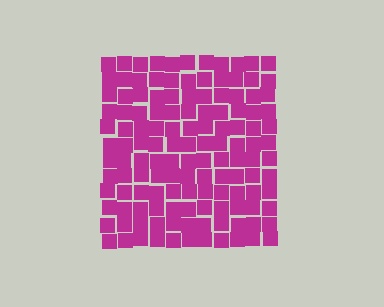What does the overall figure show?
The overall figure shows a square.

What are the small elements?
The small elements are squares.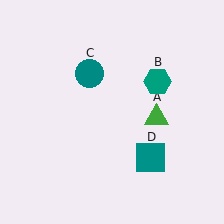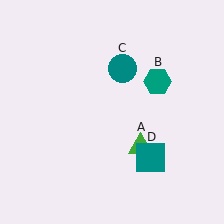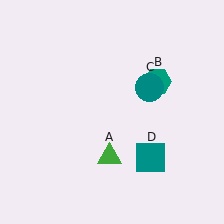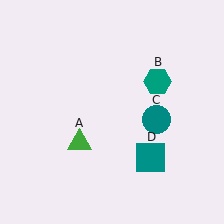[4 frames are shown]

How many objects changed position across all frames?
2 objects changed position: green triangle (object A), teal circle (object C).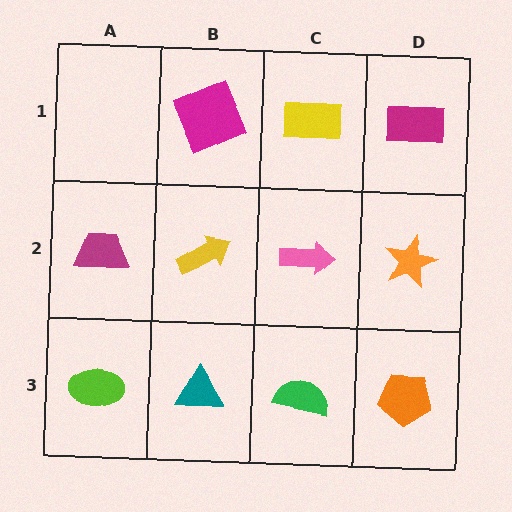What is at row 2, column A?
A magenta trapezoid.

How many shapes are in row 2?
4 shapes.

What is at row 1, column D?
A magenta rectangle.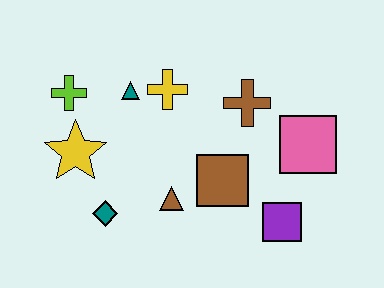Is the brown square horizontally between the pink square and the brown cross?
No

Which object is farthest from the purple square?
The lime cross is farthest from the purple square.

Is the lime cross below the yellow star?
No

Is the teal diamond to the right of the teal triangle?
No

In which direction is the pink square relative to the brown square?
The pink square is to the right of the brown square.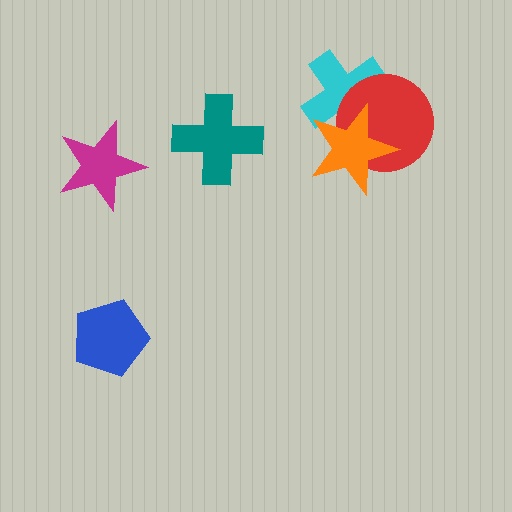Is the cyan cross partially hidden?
Yes, it is partially covered by another shape.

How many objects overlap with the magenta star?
0 objects overlap with the magenta star.